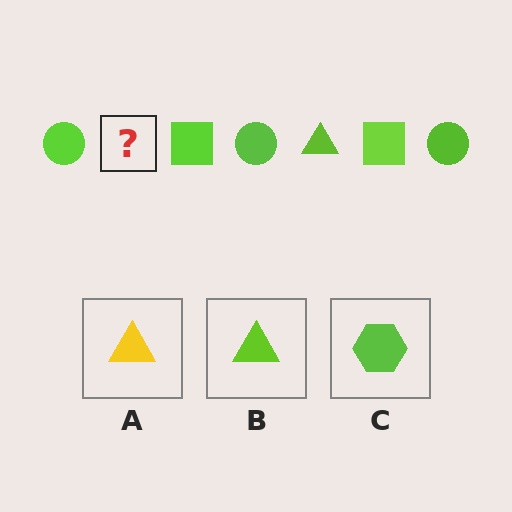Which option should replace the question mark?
Option B.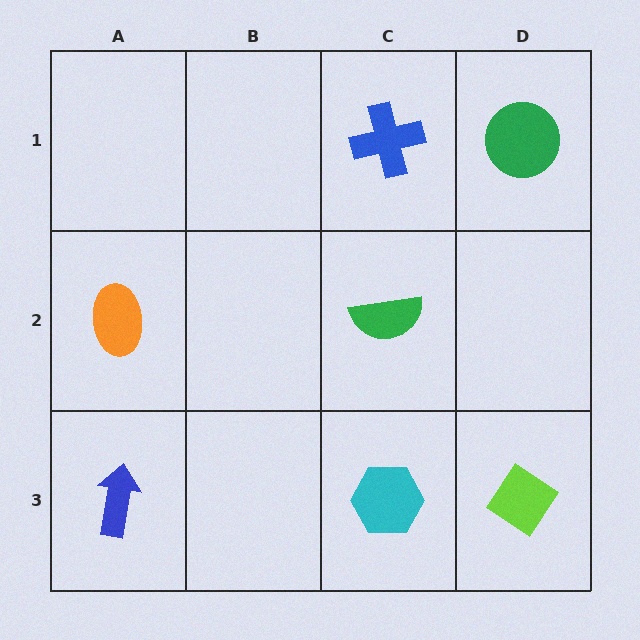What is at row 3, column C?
A cyan hexagon.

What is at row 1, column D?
A green circle.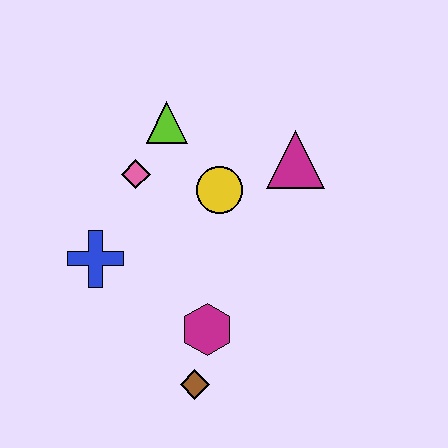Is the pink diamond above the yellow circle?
Yes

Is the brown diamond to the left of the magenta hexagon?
Yes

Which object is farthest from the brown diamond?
The lime triangle is farthest from the brown diamond.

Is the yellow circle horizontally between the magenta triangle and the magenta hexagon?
Yes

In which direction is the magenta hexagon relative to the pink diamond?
The magenta hexagon is below the pink diamond.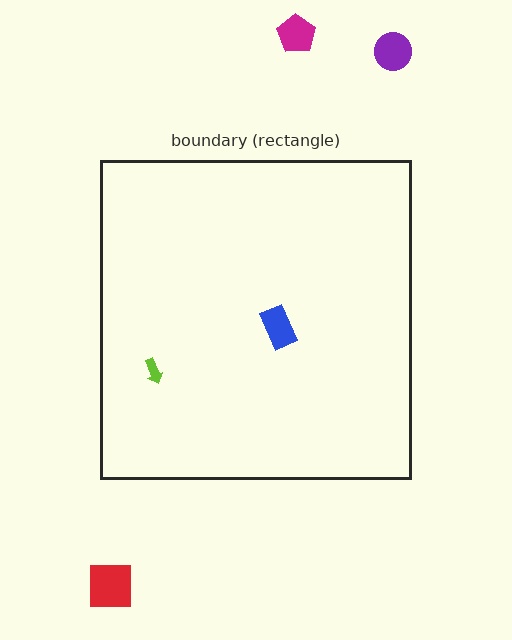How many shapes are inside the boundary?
2 inside, 3 outside.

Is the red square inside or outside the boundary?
Outside.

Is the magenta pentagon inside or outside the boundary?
Outside.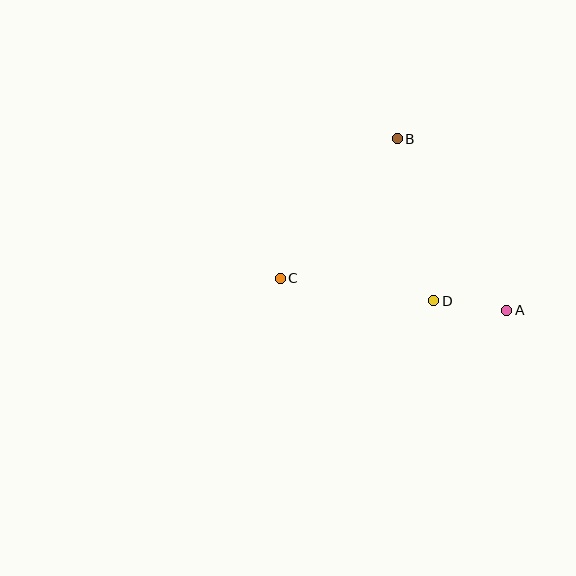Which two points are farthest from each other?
Points A and C are farthest from each other.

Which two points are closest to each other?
Points A and D are closest to each other.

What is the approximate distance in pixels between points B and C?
The distance between B and C is approximately 182 pixels.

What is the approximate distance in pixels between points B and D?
The distance between B and D is approximately 166 pixels.